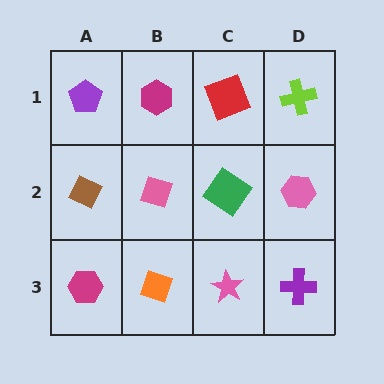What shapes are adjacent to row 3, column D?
A pink hexagon (row 2, column D), a pink star (row 3, column C).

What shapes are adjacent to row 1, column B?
A pink diamond (row 2, column B), a purple pentagon (row 1, column A), a red square (row 1, column C).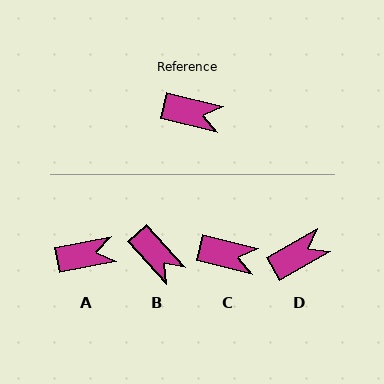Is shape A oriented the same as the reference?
No, it is off by about 25 degrees.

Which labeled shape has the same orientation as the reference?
C.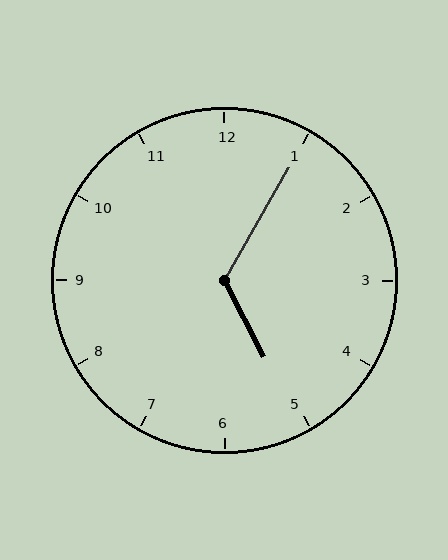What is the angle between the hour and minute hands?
Approximately 122 degrees.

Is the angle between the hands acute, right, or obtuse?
It is obtuse.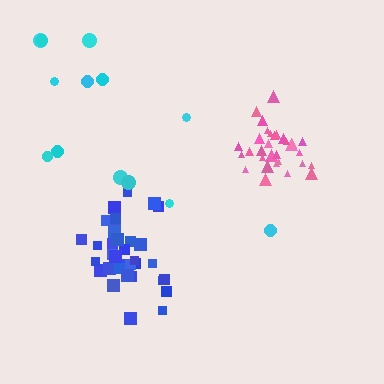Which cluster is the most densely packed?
Pink.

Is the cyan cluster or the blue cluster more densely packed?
Blue.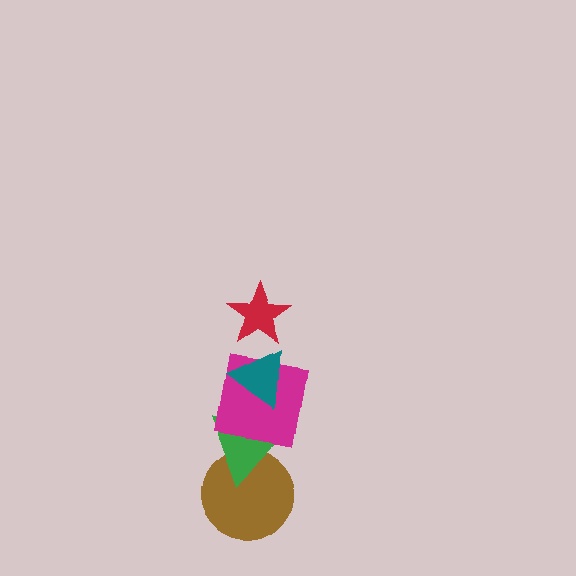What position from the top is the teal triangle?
The teal triangle is 2nd from the top.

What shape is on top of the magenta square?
The teal triangle is on top of the magenta square.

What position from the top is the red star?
The red star is 1st from the top.